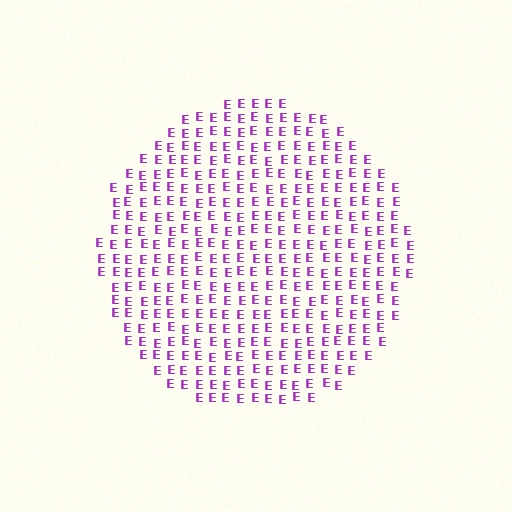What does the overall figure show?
The overall figure shows a circle.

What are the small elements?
The small elements are letter E's.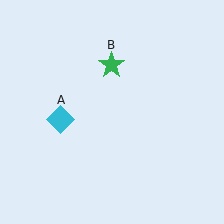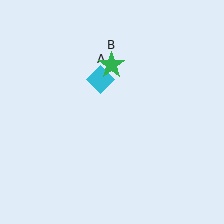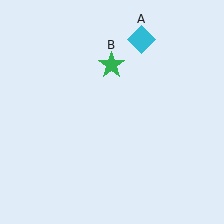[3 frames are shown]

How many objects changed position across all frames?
1 object changed position: cyan diamond (object A).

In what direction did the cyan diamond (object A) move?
The cyan diamond (object A) moved up and to the right.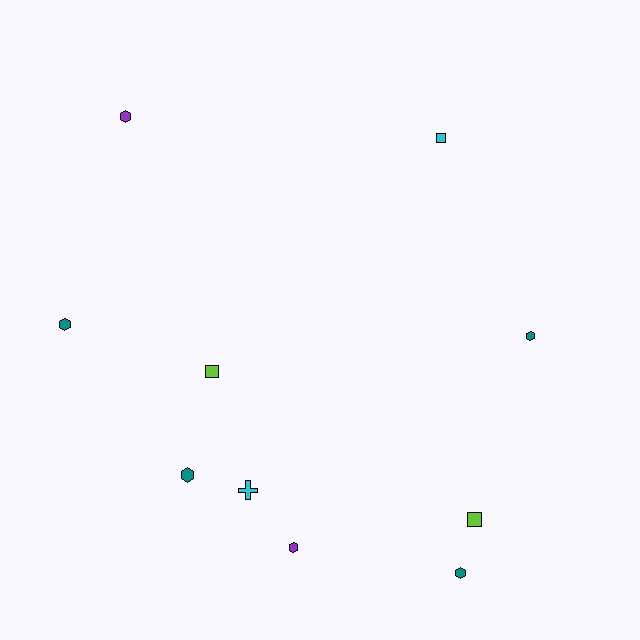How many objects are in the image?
There are 10 objects.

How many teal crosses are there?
There are no teal crosses.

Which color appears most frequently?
Teal, with 4 objects.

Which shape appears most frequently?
Hexagon, with 6 objects.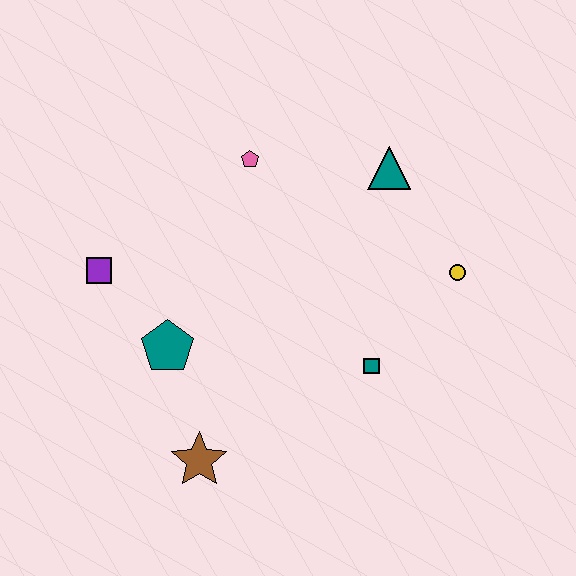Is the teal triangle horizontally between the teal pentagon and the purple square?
No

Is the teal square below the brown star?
No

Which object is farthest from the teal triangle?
The brown star is farthest from the teal triangle.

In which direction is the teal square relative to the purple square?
The teal square is to the right of the purple square.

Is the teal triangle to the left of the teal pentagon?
No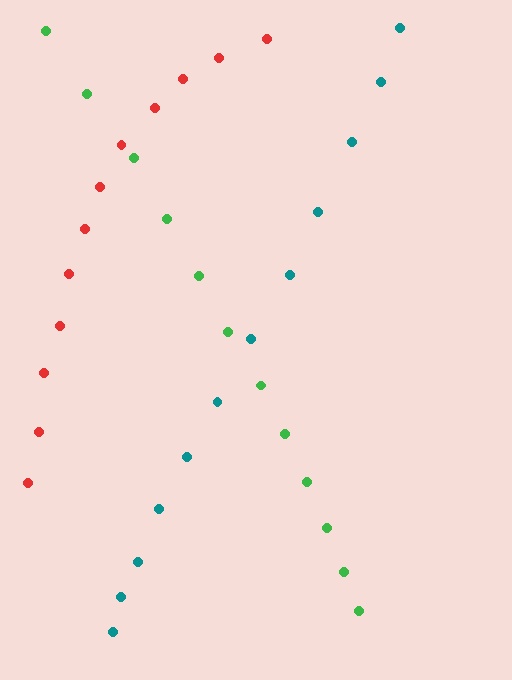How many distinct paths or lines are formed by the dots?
There are 3 distinct paths.